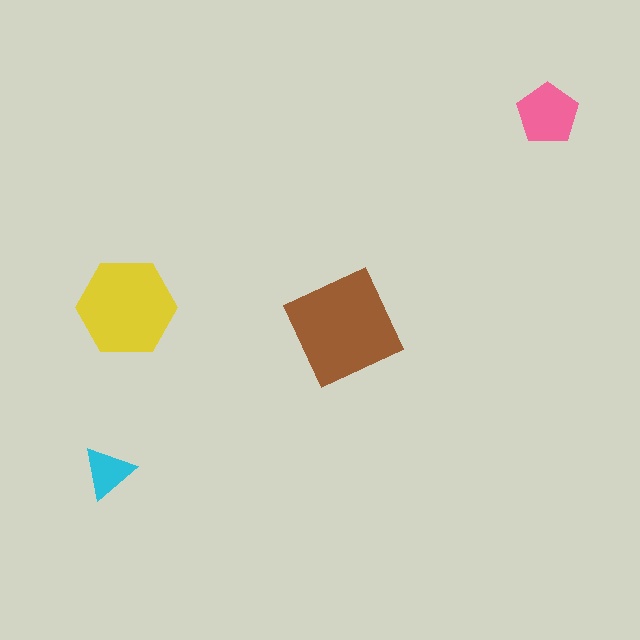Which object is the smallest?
The cyan triangle.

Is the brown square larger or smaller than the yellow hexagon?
Larger.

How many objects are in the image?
There are 4 objects in the image.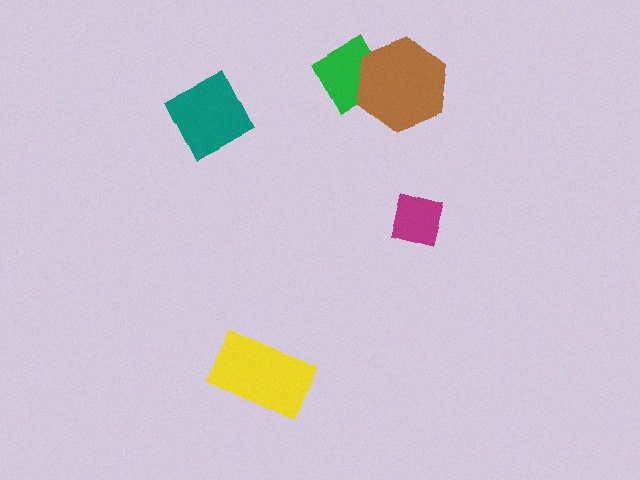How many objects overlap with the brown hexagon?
1 object overlaps with the brown hexagon.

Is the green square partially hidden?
Yes, it is partially covered by another shape.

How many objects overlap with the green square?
1 object overlaps with the green square.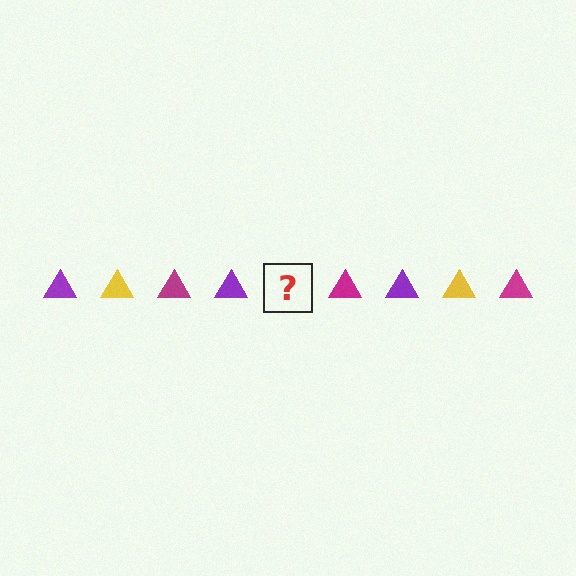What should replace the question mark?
The question mark should be replaced with a yellow triangle.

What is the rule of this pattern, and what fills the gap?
The rule is that the pattern cycles through purple, yellow, magenta triangles. The gap should be filled with a yellow triangle.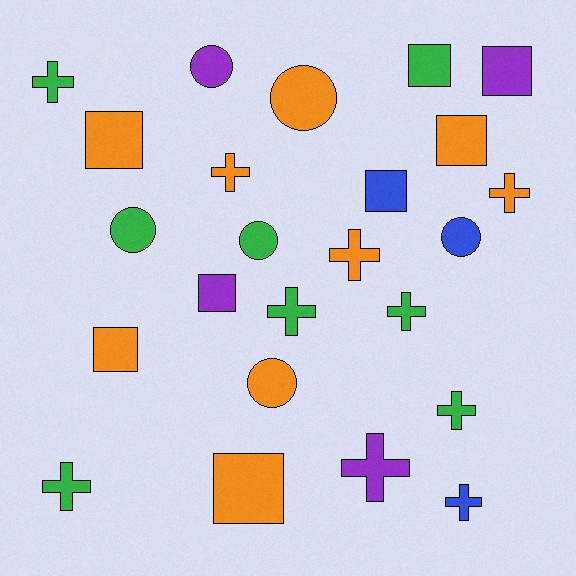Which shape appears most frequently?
Cross, with 10 objects.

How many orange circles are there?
There are 2 orange circles.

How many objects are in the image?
There are 24 objects.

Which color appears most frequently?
Orange, with 9 objects.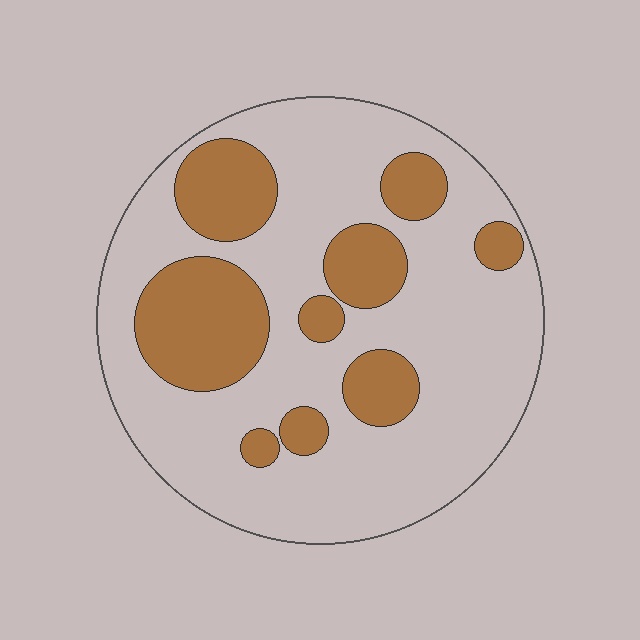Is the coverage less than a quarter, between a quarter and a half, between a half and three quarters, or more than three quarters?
Between a quarter and a half.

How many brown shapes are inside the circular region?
9.